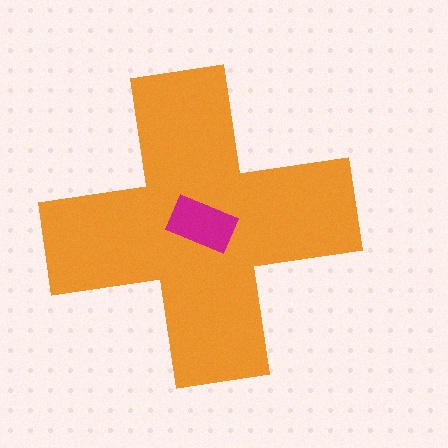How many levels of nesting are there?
2.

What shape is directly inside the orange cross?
The magenta rectangle.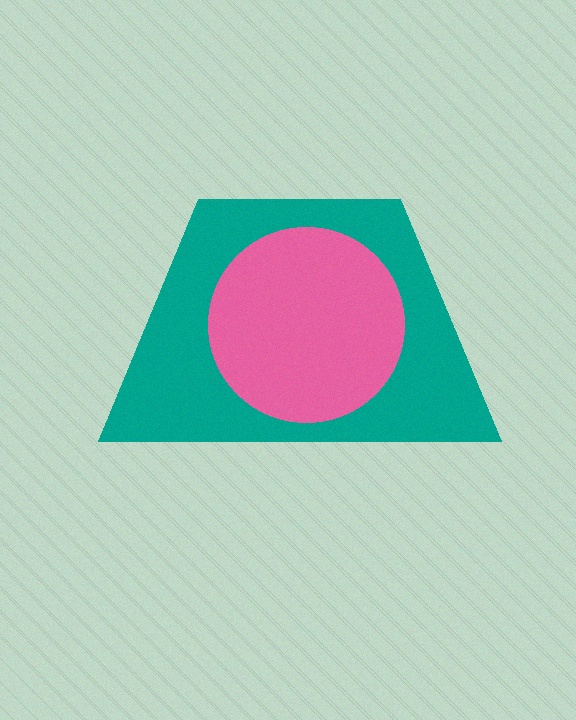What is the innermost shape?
The pink circle.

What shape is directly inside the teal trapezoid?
The pink circle.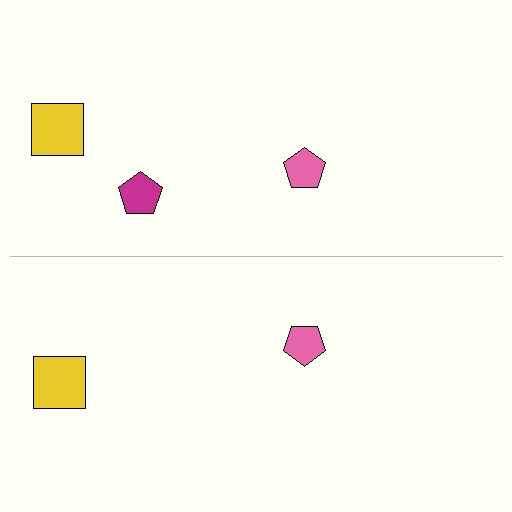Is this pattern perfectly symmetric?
No, the pattern is not perfectly symmetric. A magenta pentagon is missing from the bottom side.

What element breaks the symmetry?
A magenta pentagon is missing from the bottom side.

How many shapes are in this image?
There are 5 shapes in this image.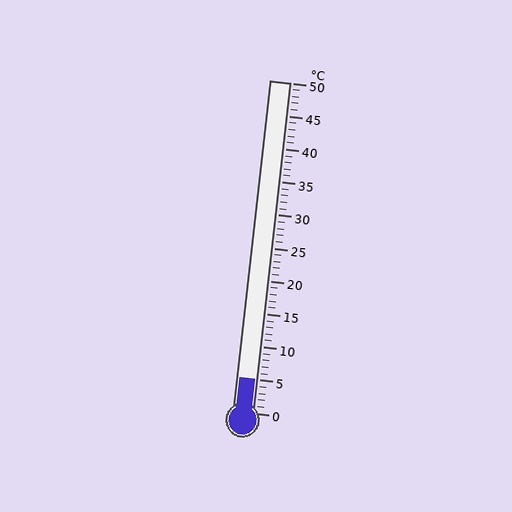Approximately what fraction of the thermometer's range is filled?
The thermometer is filled to approximately 10% of its range.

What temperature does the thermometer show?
The thermometer shows approximately 5°C.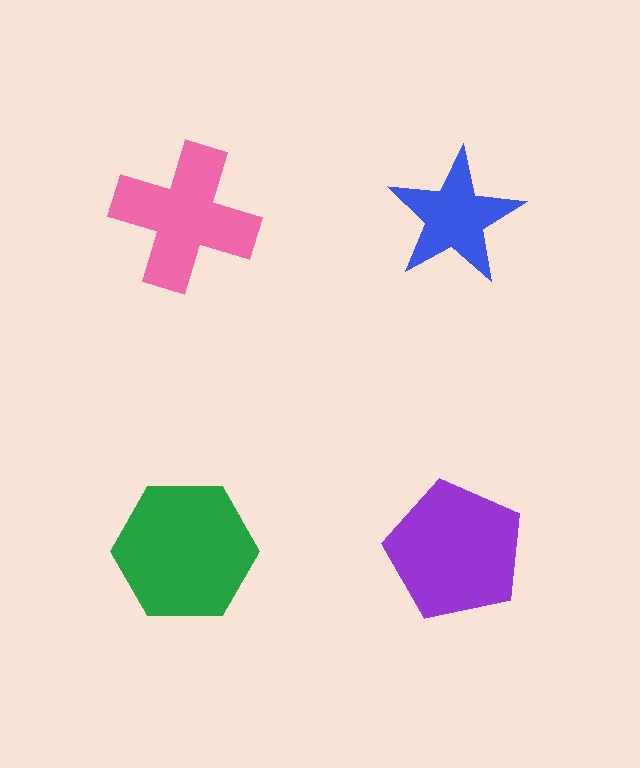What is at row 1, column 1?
A pink cross.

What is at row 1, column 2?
A blue star.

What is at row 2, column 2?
A purple pentagon.